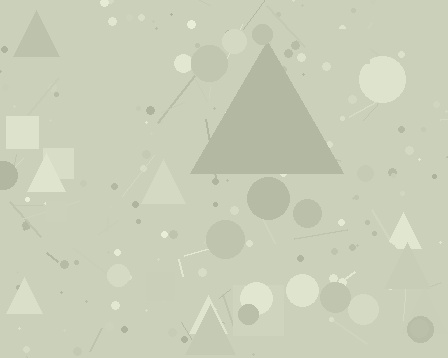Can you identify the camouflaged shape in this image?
The camouflaged shape is a triangle.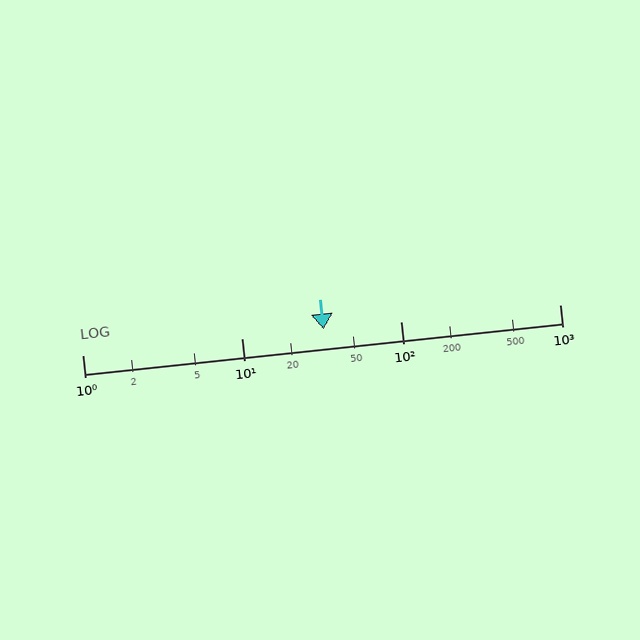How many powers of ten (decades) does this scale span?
The scale spans 3 decades, from 1 to 1000.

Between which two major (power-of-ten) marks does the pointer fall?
The pointer is between 10 and 100.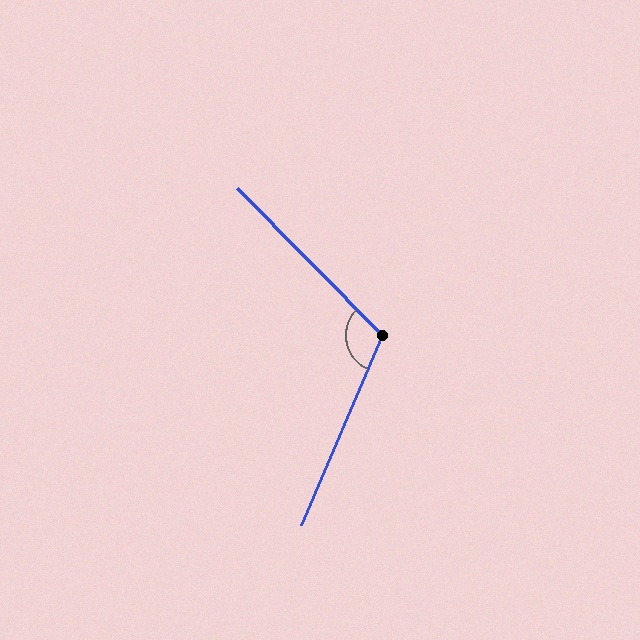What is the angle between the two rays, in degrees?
Approximately 112 degrees.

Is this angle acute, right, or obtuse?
It is obtuse.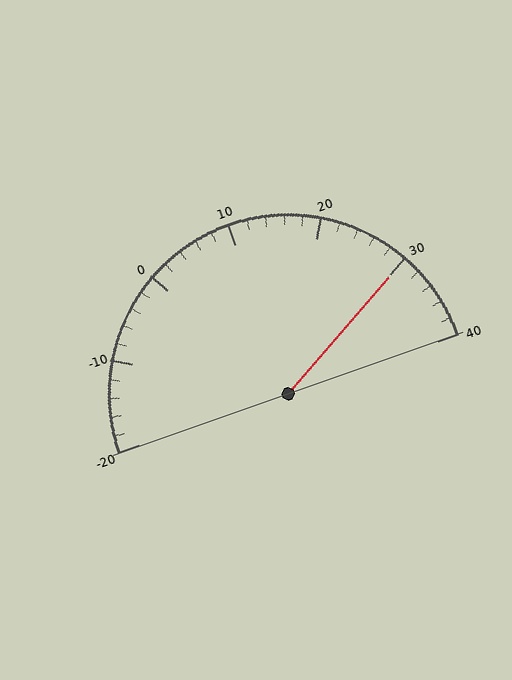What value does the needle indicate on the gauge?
The needle indicates approximately 30.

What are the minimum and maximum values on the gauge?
The gauge ranges from -20 to 40.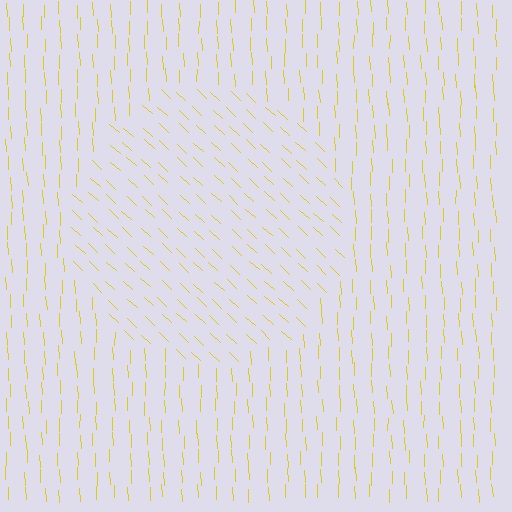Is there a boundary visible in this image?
Yes, there is a texture boundary formed by a change in line orientation.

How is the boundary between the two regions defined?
The boundary is defined purely by a change in line orientation (approximately 45 degrees difference). All lines are the same color and thickness.